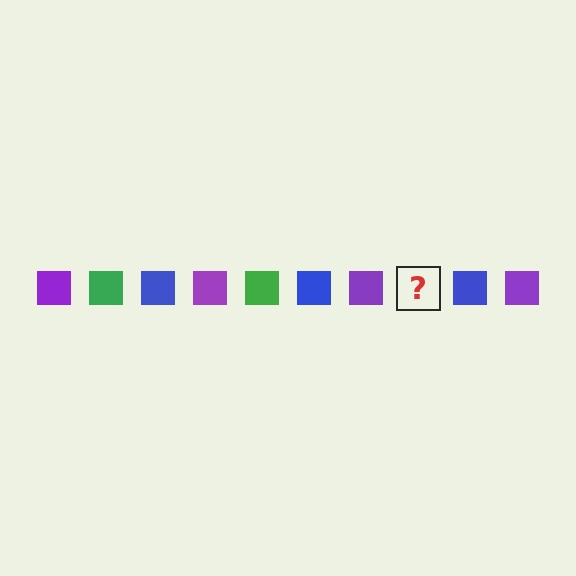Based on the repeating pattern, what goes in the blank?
The blank should be a green square.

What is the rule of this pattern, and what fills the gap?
The rule is that the pattern cycles through purple, green, blue squares. The gap should be filled with a green square.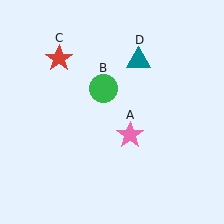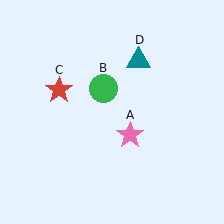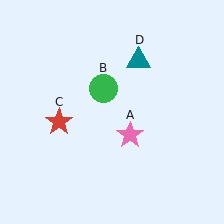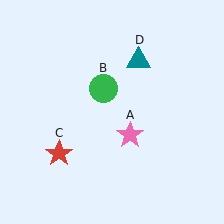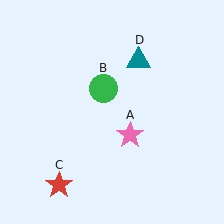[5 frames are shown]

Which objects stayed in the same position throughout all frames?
Pink star (object A) and green circle (object B) and teal triangle (object D) remained stationary.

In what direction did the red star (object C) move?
The red star (object C) moved down.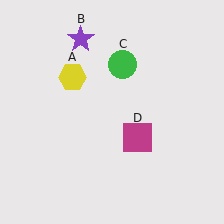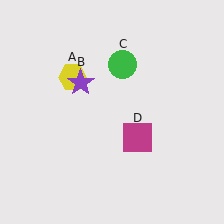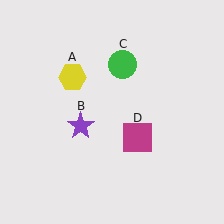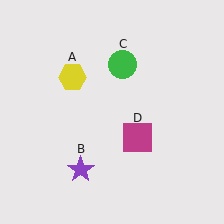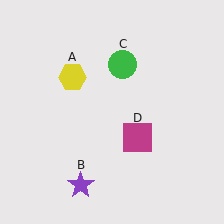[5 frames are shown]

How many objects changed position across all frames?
1 object changed position: purple star (object B).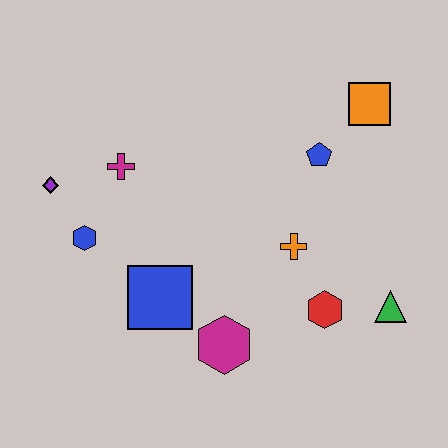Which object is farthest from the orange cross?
The purple diamond is farthest from the orange cross.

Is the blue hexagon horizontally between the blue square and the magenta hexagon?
No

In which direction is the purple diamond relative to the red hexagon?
The purple diamond is to the left of the red hexagon.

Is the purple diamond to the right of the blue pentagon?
No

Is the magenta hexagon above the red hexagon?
No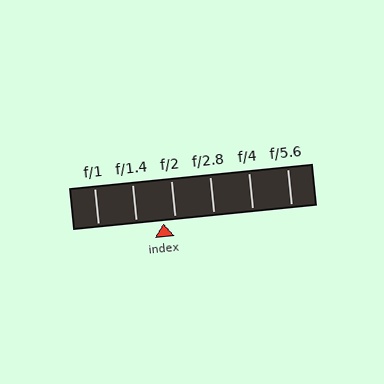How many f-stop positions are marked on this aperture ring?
There are 6 f-stop positions marked.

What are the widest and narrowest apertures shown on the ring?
The widest aperture shown is f/1 and the narrowest is f/5.6.